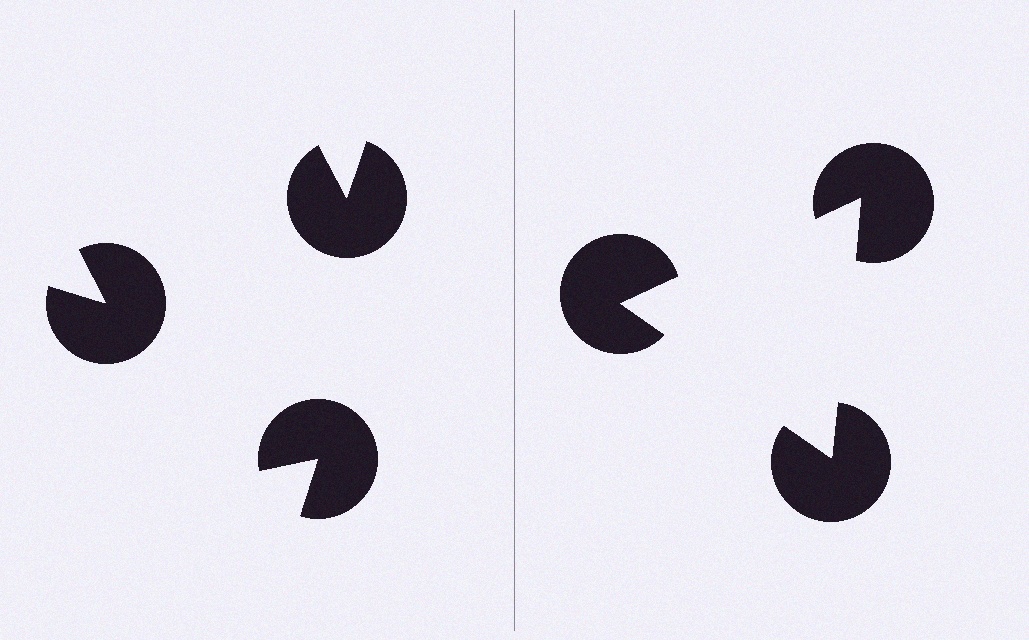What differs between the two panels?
The pac-man discs are positioned identically on both sides; only the wedge orientations differ. On the right they align to a triangle; on the left they are misaligned.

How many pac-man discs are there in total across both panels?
6 — 3 on each side.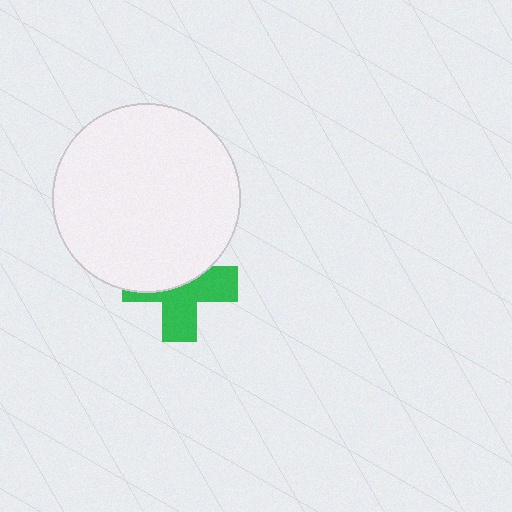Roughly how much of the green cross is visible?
About half of it is visible (roughly 52%).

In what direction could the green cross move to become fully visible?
The green cross could move down. That would shift it out from behind the white circle entirely.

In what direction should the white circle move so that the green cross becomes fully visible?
The white circle should move up. That is the shortest direction to clear the overlap and leave the green cross fully visible.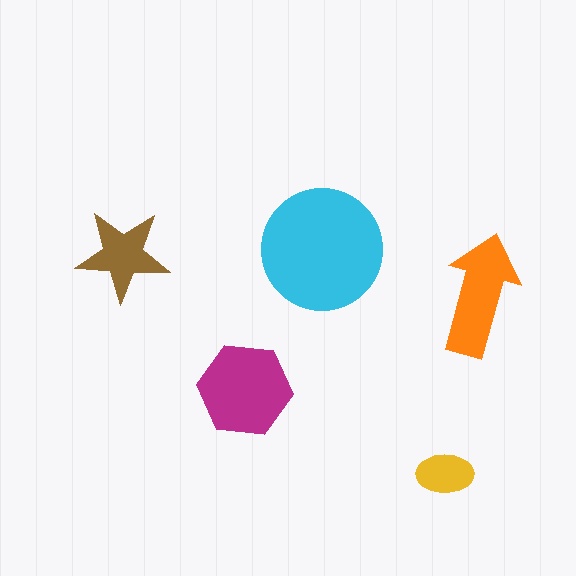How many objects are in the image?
There are 5 objects in the image.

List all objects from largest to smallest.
The cyan circle, the magenta hexagon, the orange arrow, the brown star, the yellow ellipse.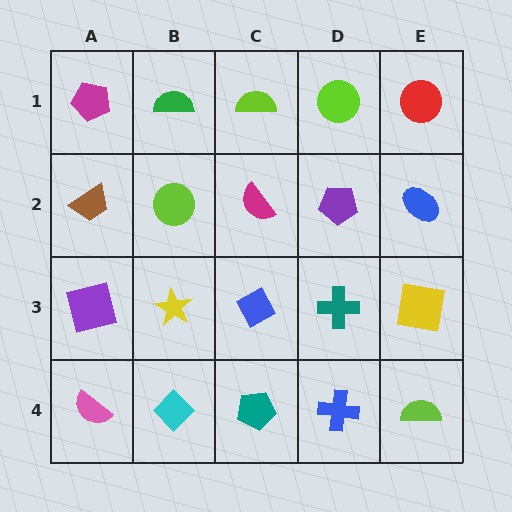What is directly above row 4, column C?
A blue diamond.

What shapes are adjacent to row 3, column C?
A magenta semicircle (row 2, column C), a teal pentagon (row 4, column C), a yellow star (row 3, column B), a teal cross (row 3, column D).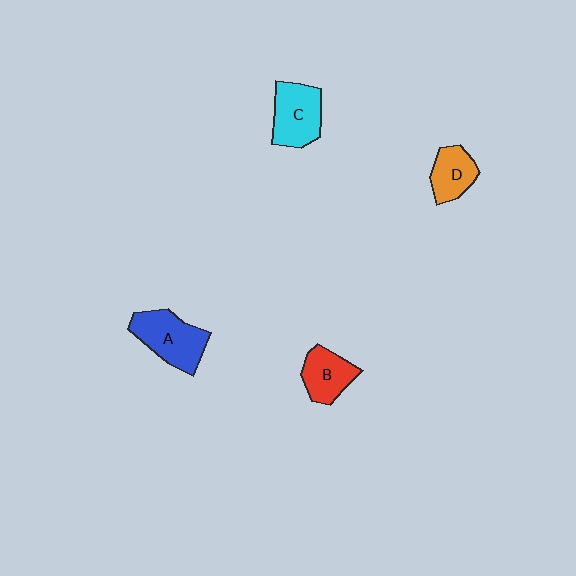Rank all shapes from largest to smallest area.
From largest to smallest: A (blue), C (cyan), B (red), D (orange).